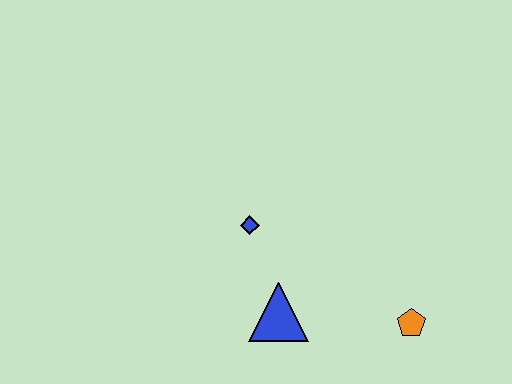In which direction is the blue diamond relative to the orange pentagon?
The blue diamond is to the left of the orange pentagon.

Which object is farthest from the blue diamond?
The orange pentagon is farthest from the blue diamond.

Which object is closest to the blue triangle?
The blue diamond is closest to the blue triangle.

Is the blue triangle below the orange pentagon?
No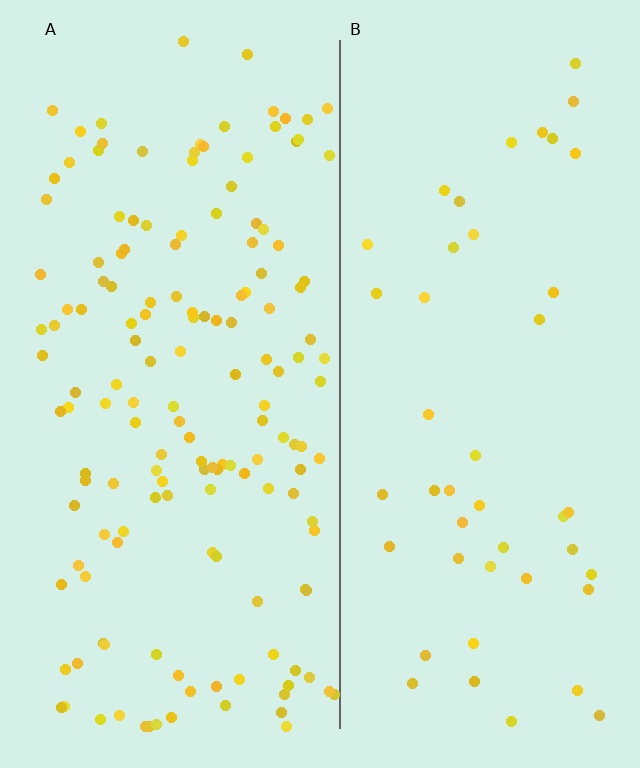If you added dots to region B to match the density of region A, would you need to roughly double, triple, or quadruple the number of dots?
Approximately triple.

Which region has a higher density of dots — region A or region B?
A (the left).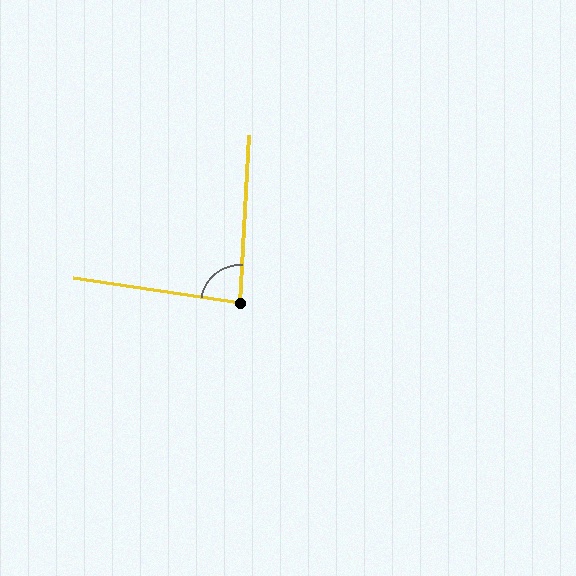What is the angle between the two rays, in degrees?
Approximately 84 degrees.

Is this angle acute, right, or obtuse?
It is acute.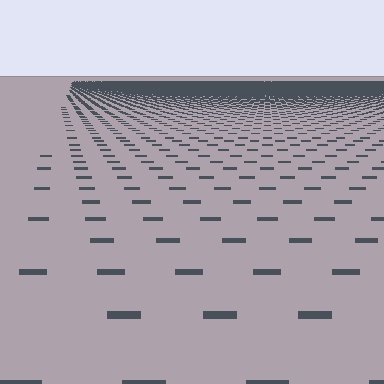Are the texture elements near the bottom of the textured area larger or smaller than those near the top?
Larger. Near the bottom, elements are closer to the viewer and appear at a bigger on-screen size.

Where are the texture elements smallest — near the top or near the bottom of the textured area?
Near the top.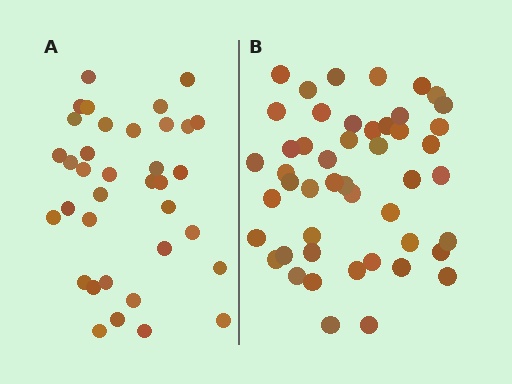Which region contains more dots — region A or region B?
Region B (the right region) has more dots.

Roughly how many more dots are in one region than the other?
Region B has roughly 12 or so more dots than region A.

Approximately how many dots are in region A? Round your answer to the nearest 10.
About 40 dots. (The exact count is 36, which rounds to 40.)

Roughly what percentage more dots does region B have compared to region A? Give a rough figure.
About 35% more.